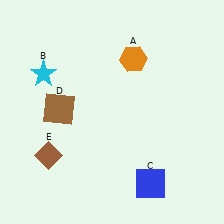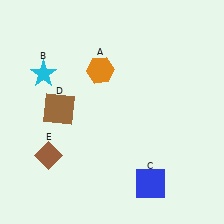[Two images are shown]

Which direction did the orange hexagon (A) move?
The orange hexagon (A) moved left.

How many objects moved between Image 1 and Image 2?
1 object moved between the two images.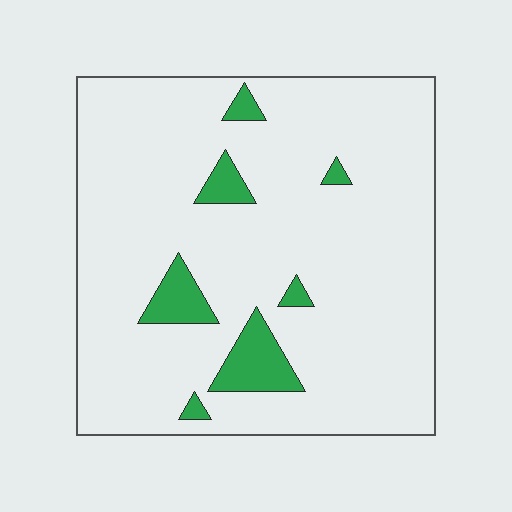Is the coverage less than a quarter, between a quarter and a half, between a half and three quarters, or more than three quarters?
Less than a quarter.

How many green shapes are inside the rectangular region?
7.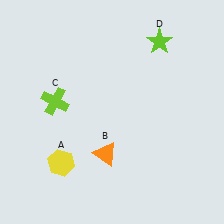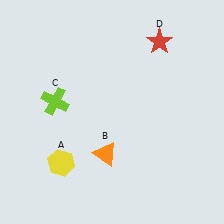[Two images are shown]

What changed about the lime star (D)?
In Image 1, D is lime. In Image 2, it changed to red.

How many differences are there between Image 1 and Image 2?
There is 1 difference between the two images.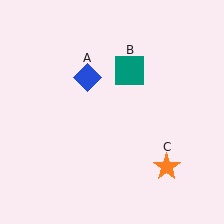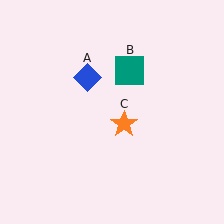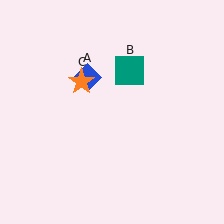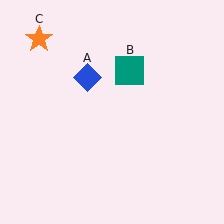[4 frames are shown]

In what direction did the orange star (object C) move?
The orange star (object C) moved up and to the left.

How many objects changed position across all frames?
1 object changed position: orange star (object C).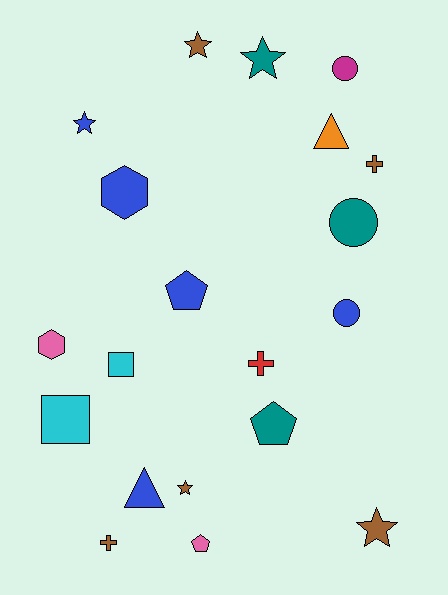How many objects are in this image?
There are 20 objects.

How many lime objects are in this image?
There are no lime objects.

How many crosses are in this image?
There are 3 crosses.